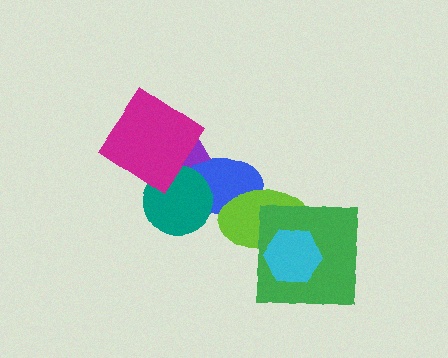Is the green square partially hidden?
Yes, it is partially covered by another shape.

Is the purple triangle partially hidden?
Yes, it is partially covered by another shape.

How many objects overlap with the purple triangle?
3 objects overlap with the purple triangle.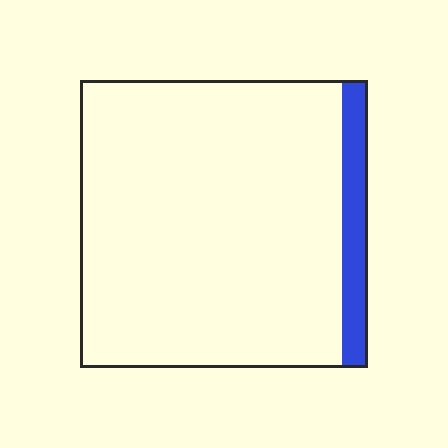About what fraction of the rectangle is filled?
About one tenth (1/10).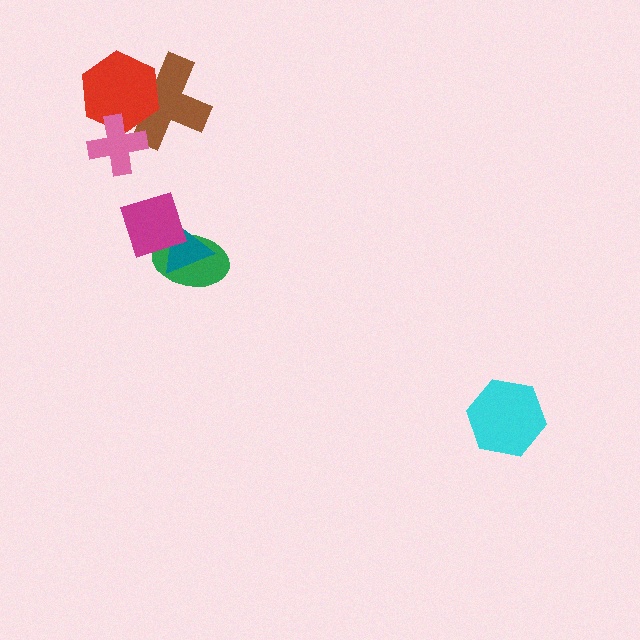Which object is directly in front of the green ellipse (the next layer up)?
The teal triangle is directly in front of the green ellipse.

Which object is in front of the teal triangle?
The magenta diamond is in front of the teal triangle.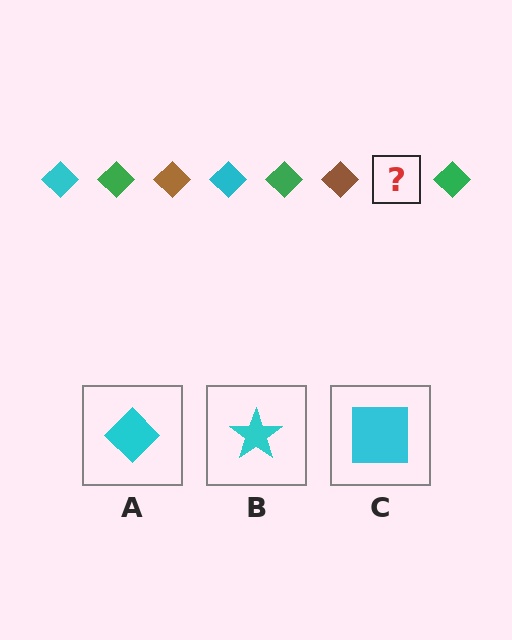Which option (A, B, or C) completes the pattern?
A.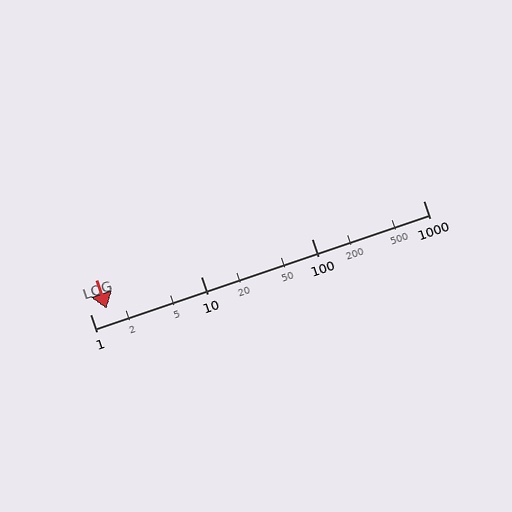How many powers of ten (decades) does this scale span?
The scale spans 3 decades, from 1 to 1000.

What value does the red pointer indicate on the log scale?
The pointer indicates approximately 1.4.